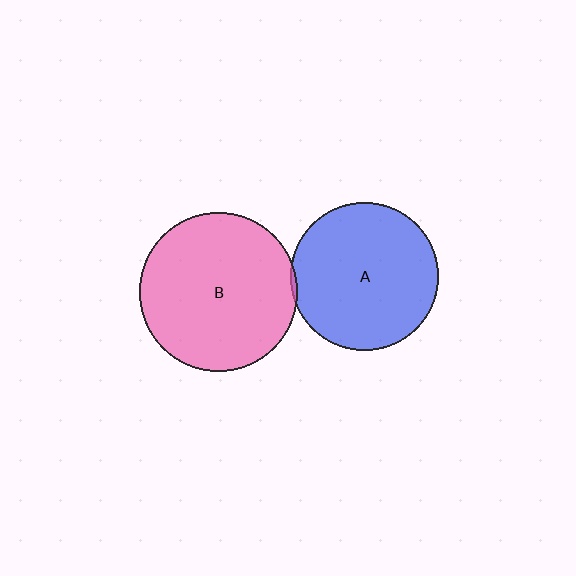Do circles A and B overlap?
Yes.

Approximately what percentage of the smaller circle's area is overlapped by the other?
Approximately 5%.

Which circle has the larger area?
Circle B (pink).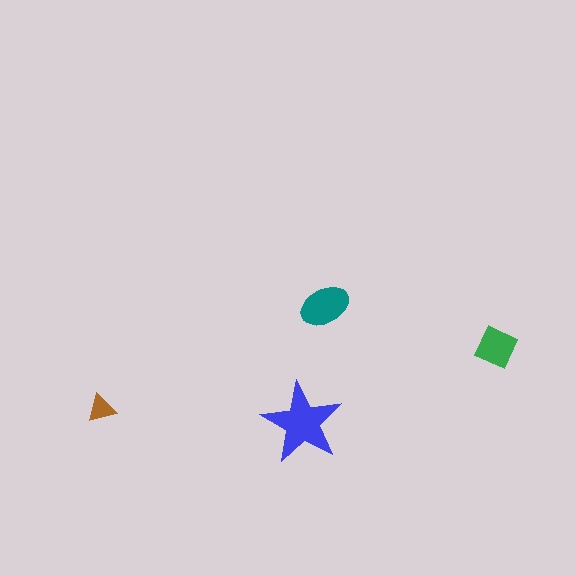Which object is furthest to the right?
The green diamond is rightmost.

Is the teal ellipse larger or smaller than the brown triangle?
Larger.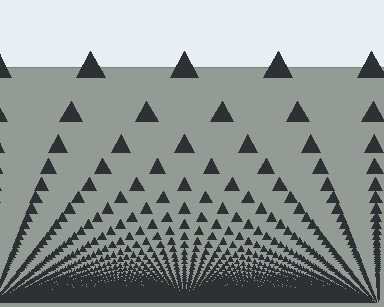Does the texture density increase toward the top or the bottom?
Density increases toward the bottom.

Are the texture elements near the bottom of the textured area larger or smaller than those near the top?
Smaller. The gradient is inverted — elements near the bottom are smaller and denser.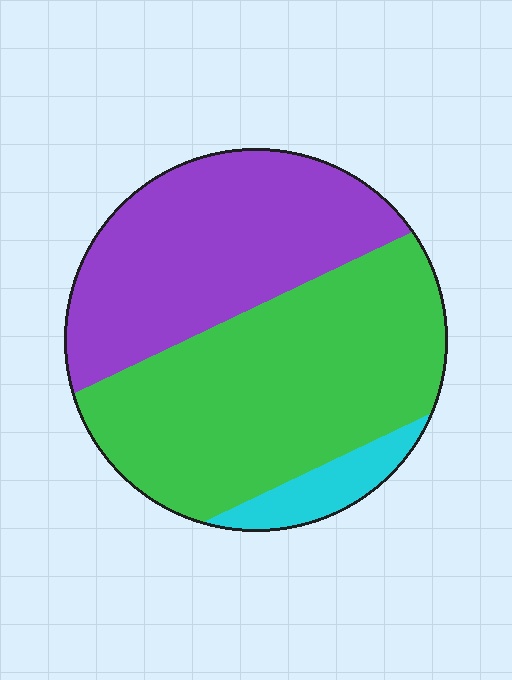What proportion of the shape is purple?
Purple covers roughly 40% of the shape.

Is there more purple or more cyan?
Purple.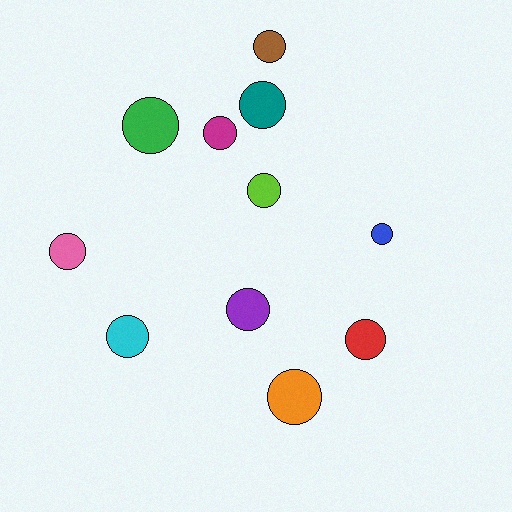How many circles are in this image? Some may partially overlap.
There are 11 circles.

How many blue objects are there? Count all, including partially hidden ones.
There is 1 blue object.